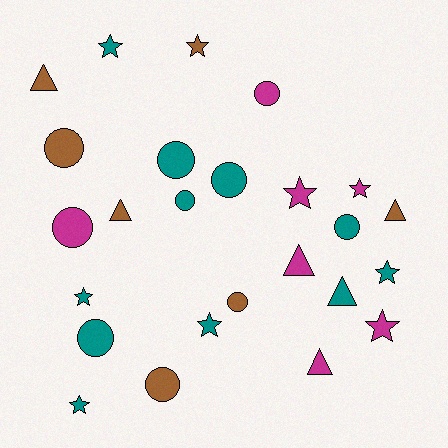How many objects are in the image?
There are 25 objects.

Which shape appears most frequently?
Circle, with 10 objects.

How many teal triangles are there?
There is 1 teal triangle.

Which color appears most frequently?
Teal, with 11 objects.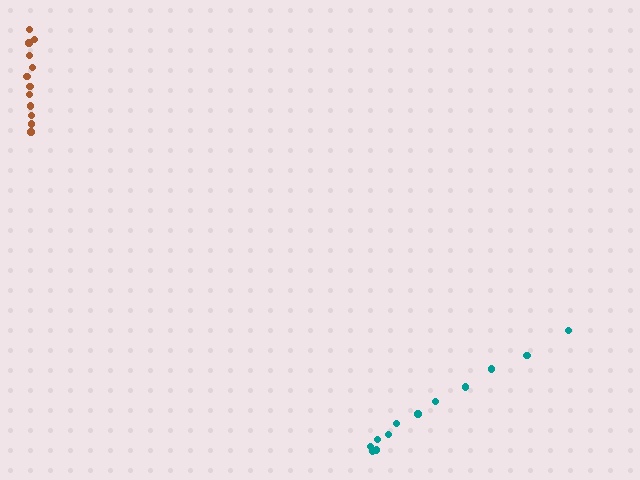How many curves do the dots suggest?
There are 2 distinct paths.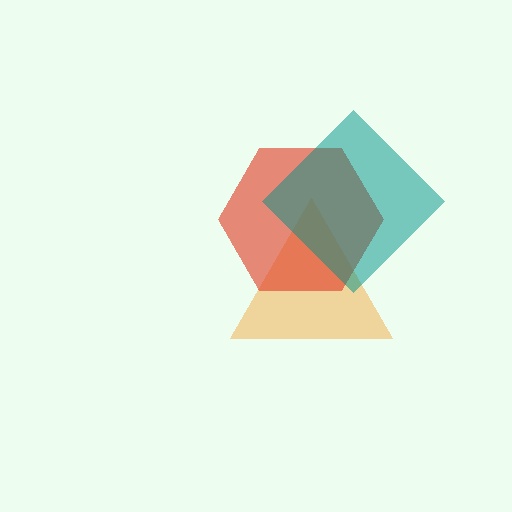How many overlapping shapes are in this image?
There are 3 overlapping shapes in the image.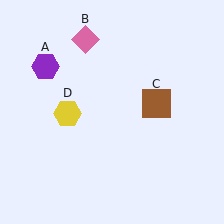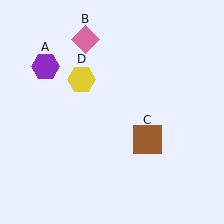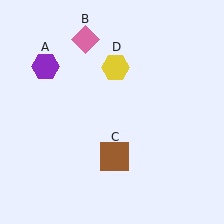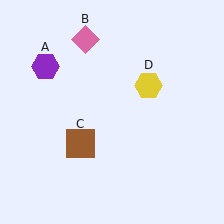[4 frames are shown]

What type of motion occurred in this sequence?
The brown square (object C), yellow hexagon (object D) rotated clockwise around the center of the scene.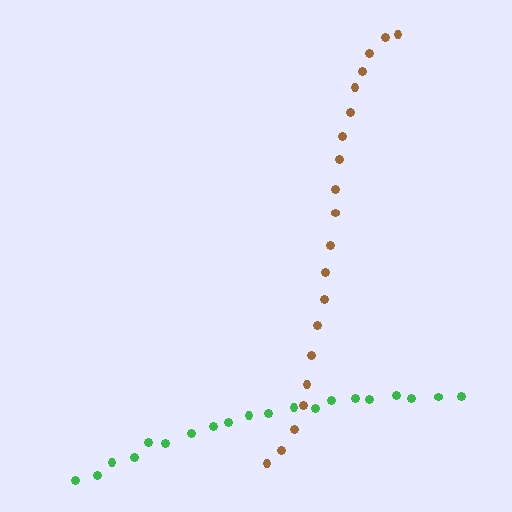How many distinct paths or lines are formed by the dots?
There are 2 distinct paths.